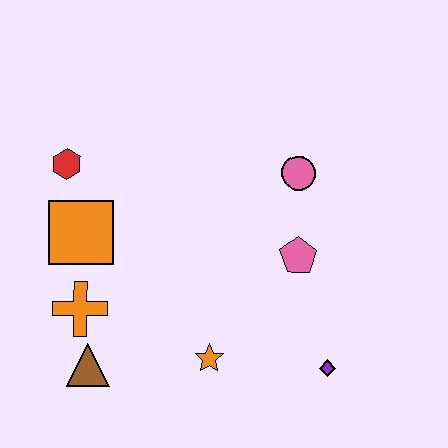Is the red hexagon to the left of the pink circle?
Yes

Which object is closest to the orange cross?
The brown triangle is closest to the orange cross.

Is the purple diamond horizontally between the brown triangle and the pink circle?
No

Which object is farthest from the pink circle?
The brown triangle is farthest from the pink circle.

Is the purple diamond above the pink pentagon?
No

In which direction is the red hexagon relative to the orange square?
The red hexagon is above the orange square.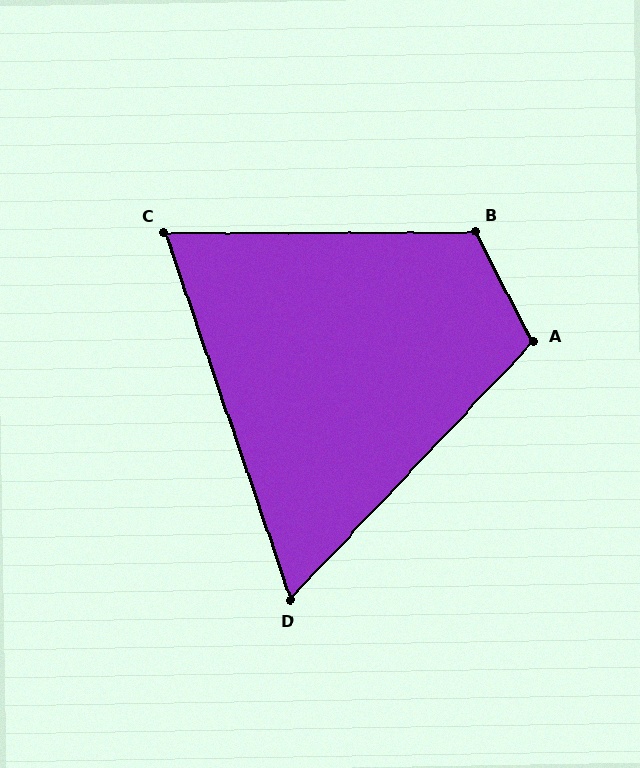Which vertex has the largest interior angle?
B, at approximately 118 degrees.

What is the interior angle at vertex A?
Approximately 109 degrees (obtuse).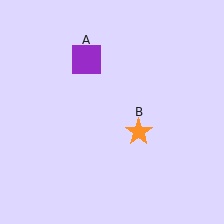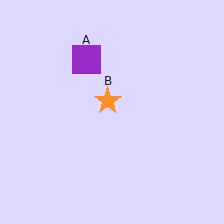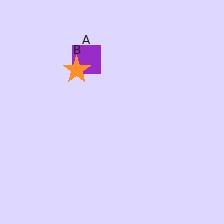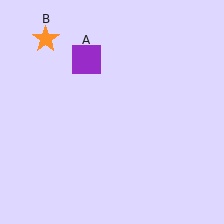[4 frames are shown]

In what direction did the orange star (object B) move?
The orange star (object B) moved up and to the left.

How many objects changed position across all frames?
1 object changed position: orange star (object B).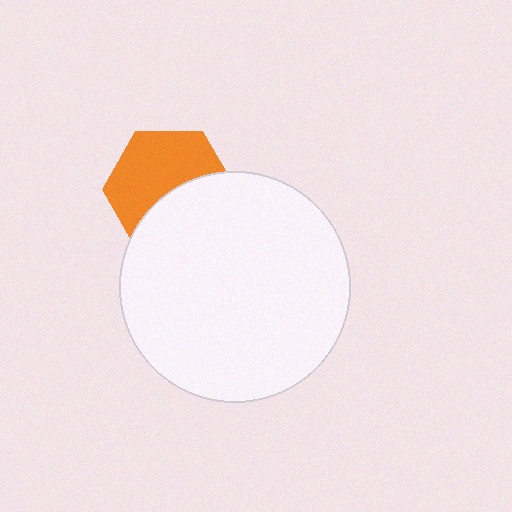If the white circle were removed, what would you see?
You would see the complete orange hexagon.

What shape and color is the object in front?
The object in front is a white circle.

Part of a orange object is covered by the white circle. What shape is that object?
It is a hexagon.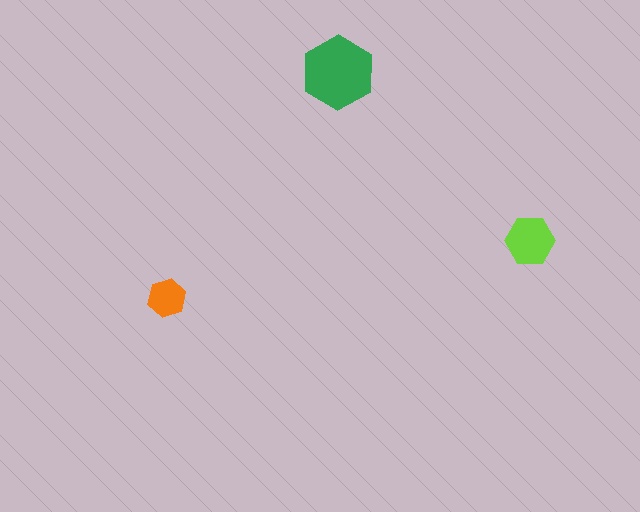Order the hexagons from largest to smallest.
the green one, the lime one, the orange one.